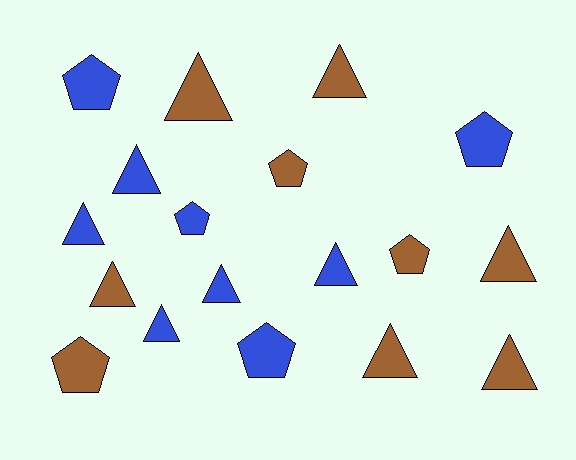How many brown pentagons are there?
There are 3 brown pentagons.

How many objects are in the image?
There are 18 objects.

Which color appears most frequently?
Blue, with 9 objects.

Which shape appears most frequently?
Triangle, with 11 objects.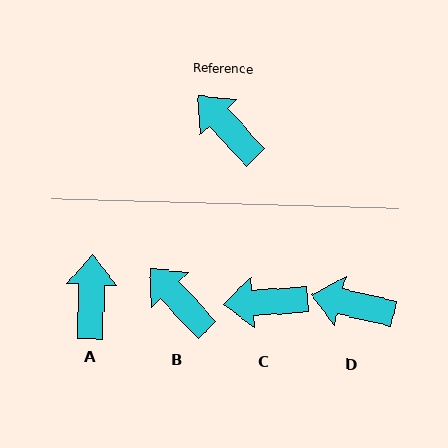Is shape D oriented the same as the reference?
No, it is off by about 34 degrees.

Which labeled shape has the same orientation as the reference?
B.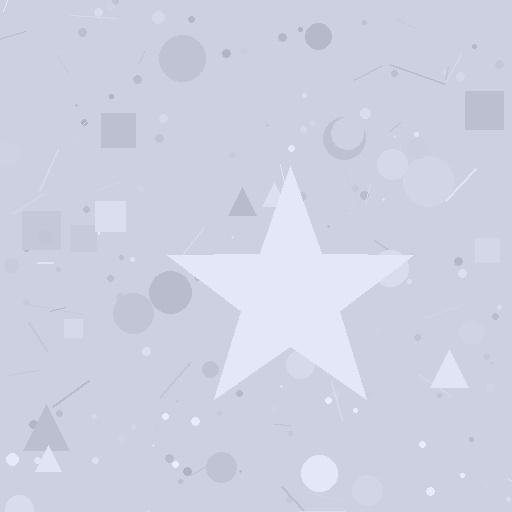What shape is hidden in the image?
A star is hidden in the image.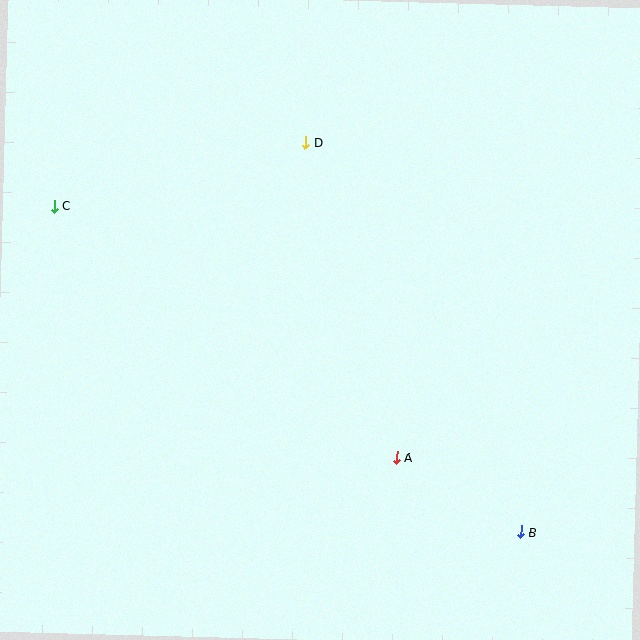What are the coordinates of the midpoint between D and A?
The midpoint between D and A is at (351, 300).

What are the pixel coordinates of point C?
Point C is at (54, 206).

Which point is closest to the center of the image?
Point A at (397, 458) is closest to the center.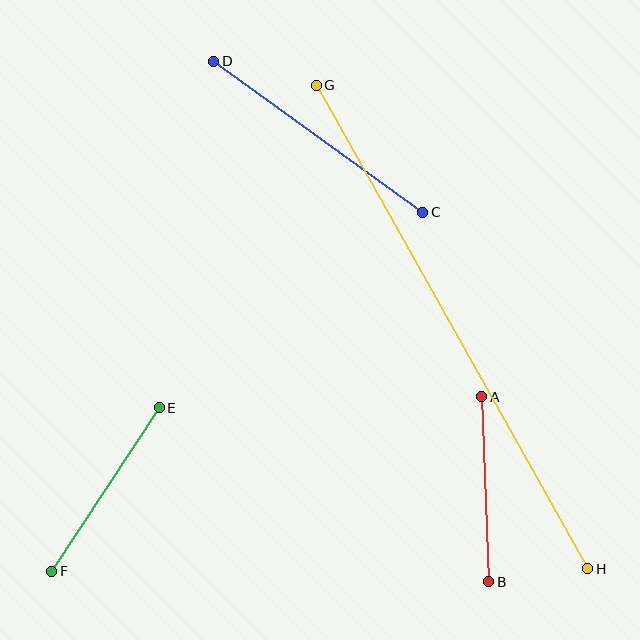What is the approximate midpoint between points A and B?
The midpoint is at approximately (485, 489) pixels.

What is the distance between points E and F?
The distance is approximately 196 pixels.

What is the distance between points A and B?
The distance is approximately 185 pixels.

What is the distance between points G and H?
The distance is approximately 555 pixels.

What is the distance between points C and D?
The distance is approximately 258 pixels.